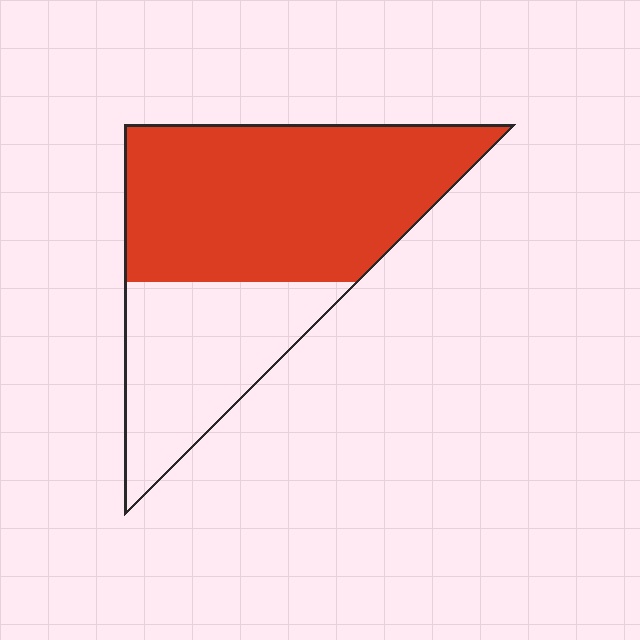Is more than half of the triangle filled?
Yes.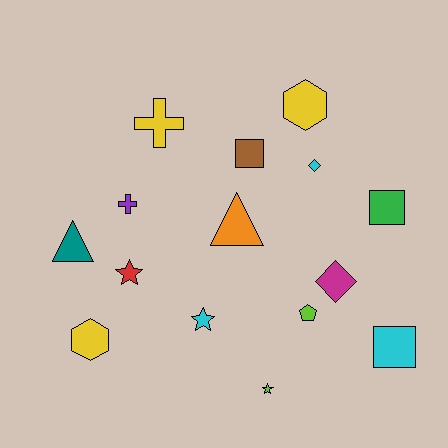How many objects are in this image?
There are 15 objects.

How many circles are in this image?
There are no circles.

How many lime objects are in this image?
There are 2 lime objects.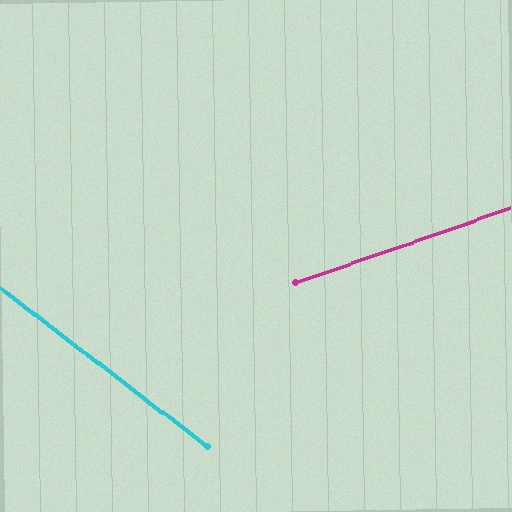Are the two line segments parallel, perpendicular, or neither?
Neither parallel nor perpendicular — they differ by about 57°.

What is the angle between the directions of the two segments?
Approximately 57 degrees.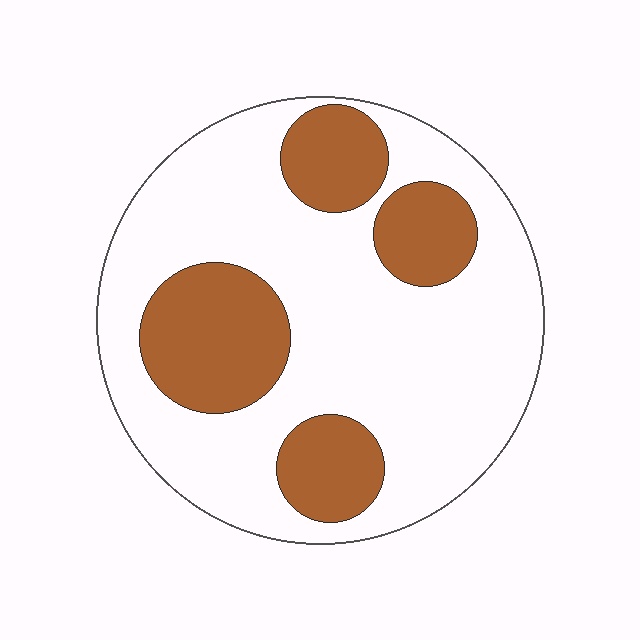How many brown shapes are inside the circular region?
4.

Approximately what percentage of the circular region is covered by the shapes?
Approximately 30%.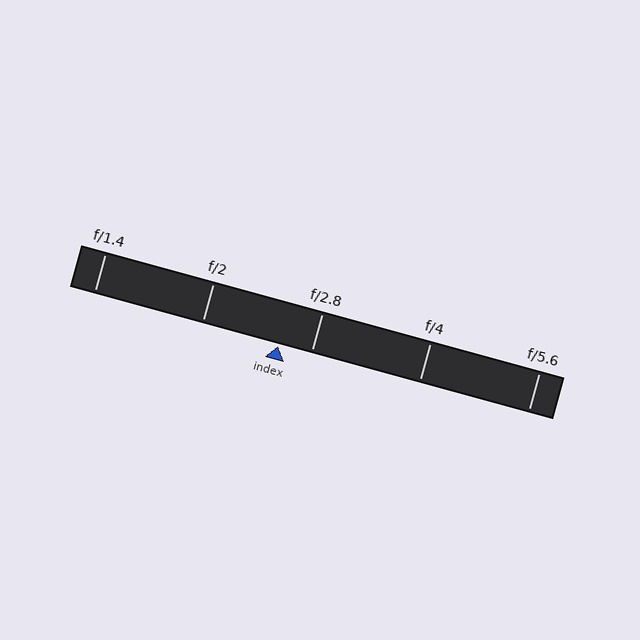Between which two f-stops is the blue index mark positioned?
The index mark is between f/2 and f/2.8.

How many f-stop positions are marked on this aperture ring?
There are 5 f-stop positions marked.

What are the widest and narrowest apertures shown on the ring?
The widest aperture shown is f/1.4 and the narrowest is f/5.6.